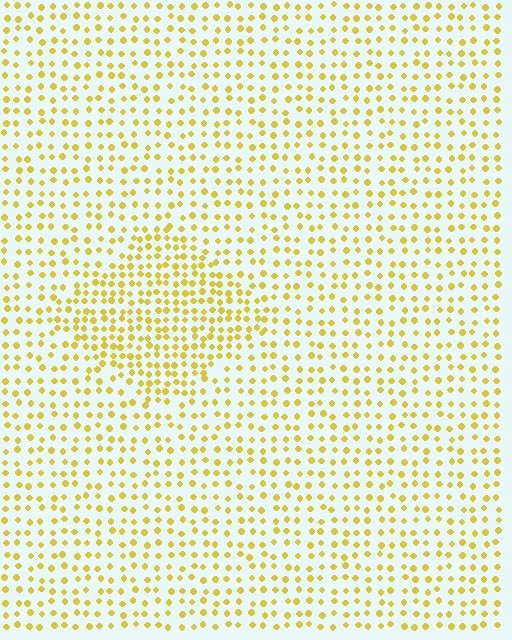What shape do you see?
I see a diamond.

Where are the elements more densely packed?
The elements are more densely packed inside the diamond boundary.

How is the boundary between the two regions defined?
The boundary is defined by a change in element density (approximately 1.7x ratio). All elements are the same color, size, and shape.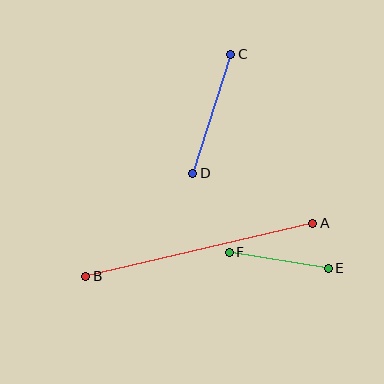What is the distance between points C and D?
The distance is approximately 125 pixels.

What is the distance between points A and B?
The distance is approximately 233 pixels.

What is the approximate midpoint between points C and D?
The midpoint is at approximately (212, 114) pixels.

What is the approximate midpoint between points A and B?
The midpoint is at approximately (199, 250) pixels.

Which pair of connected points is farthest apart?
Points A and B are farthest apart.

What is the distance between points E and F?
The distance is approximately 100 pixels.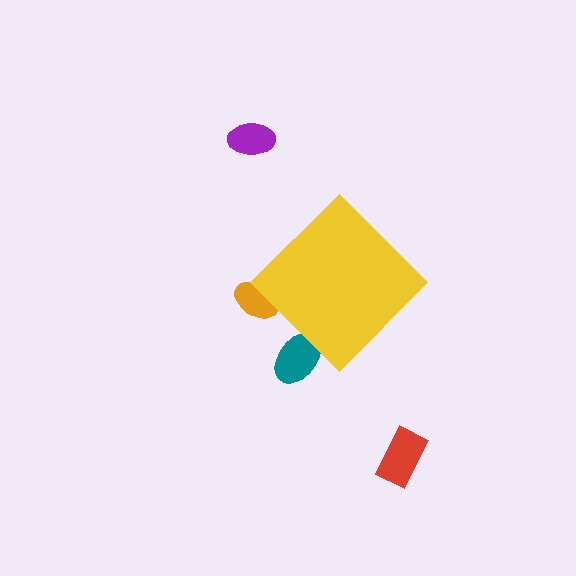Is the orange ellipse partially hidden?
Yes, the orange ellipse is partially hidden behind the yellow diamond.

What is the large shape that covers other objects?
A yellow diamond.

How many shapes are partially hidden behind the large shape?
2 shapes are partially hidden.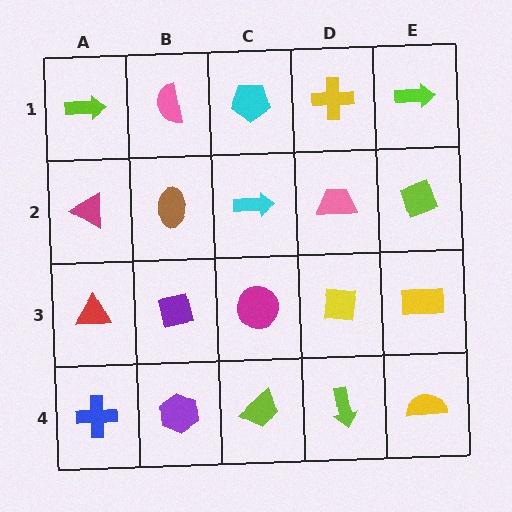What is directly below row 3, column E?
A yellow semicircle.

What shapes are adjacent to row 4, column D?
A yellow square (row 3, column D), a lime trapezoid (row 4, column C), a yellow semicircle (row 4, column E).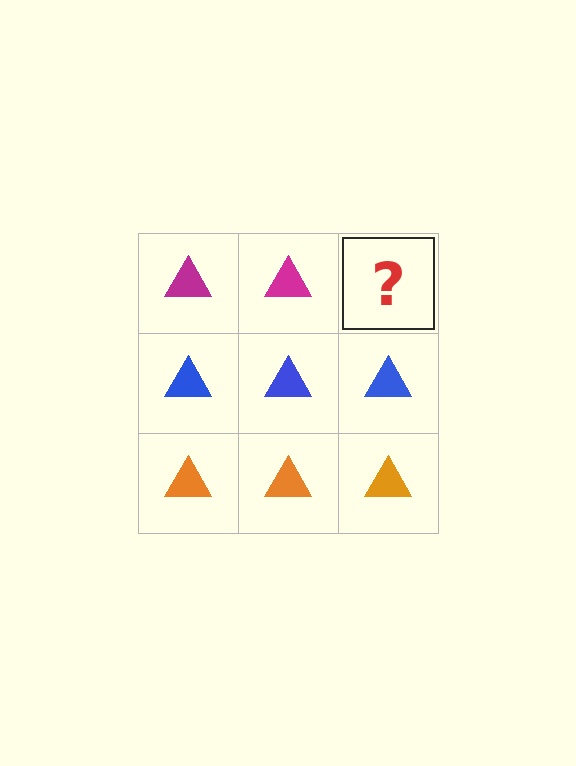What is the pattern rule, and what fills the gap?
The rule is that each row has a consistent color. The gap should be filled with a magenta triangle.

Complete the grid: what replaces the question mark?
The question mark should be replaced with a magenta triangle.